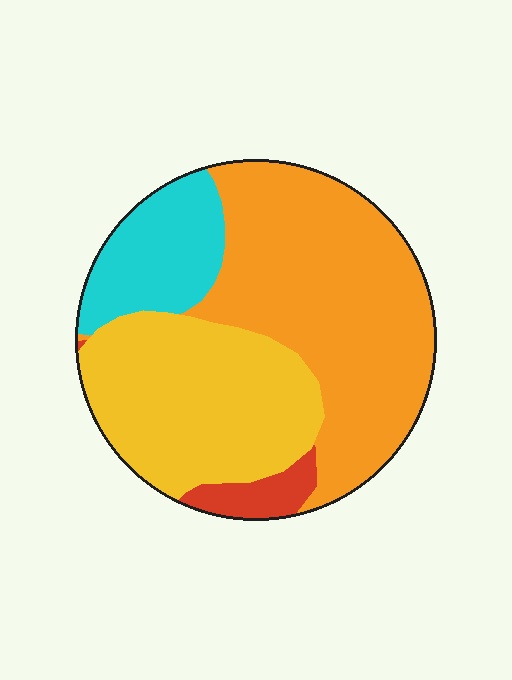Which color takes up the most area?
Orange, at roughly 45%.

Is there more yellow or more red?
Yellow.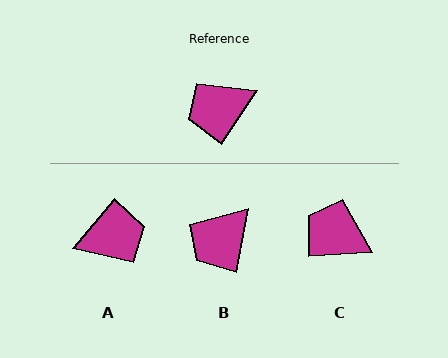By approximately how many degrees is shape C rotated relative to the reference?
Approximately 53 degrees clockwise.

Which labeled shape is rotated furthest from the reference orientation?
A, about 174 degrees away.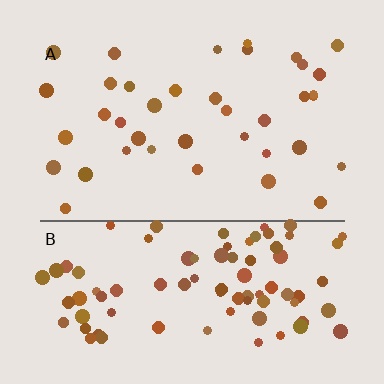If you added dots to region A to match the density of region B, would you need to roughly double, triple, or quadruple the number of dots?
Approximately double.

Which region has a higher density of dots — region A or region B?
B (the bottom).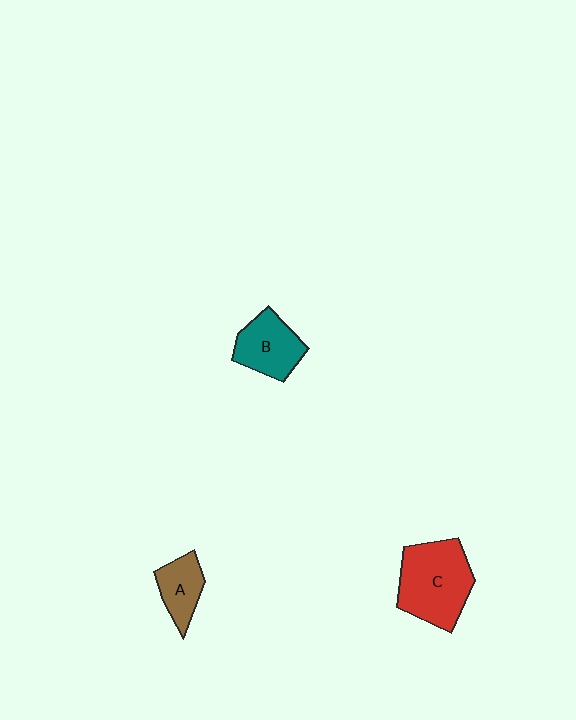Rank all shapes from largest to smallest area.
From largest to smallest: C (red), B (teal), A (brown).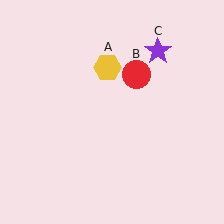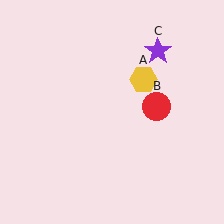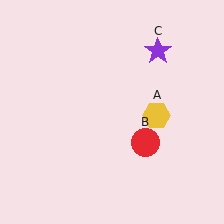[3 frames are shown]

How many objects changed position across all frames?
2 objects changed position: yellow hexagon (object A), red circle (object B).